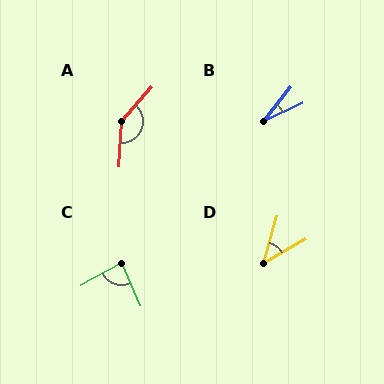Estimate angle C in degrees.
Approximately 84 degrees.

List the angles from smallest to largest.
B (27°), D (44°), C (84°), A (141°).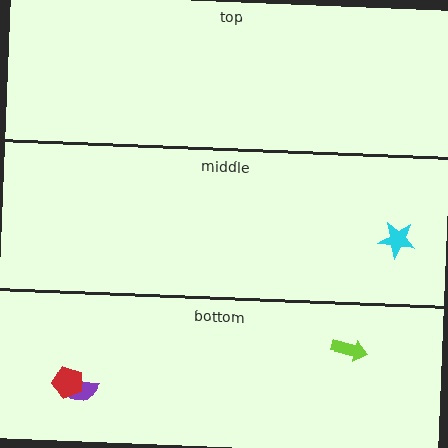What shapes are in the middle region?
The cyan star.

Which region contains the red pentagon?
The bottom region.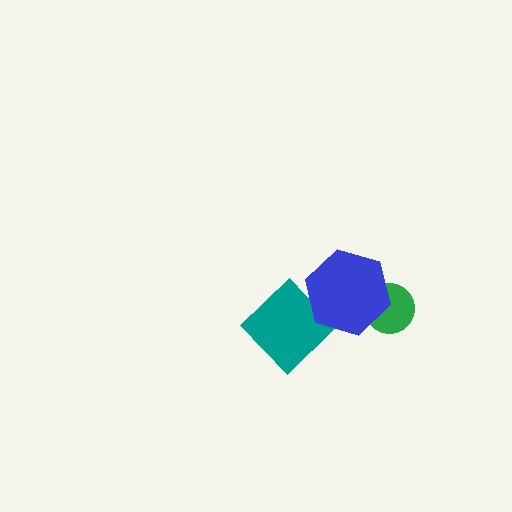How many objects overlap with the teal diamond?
1 object overlaps with the teal diamond.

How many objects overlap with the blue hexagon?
2 objects overlap with the blue hexagon.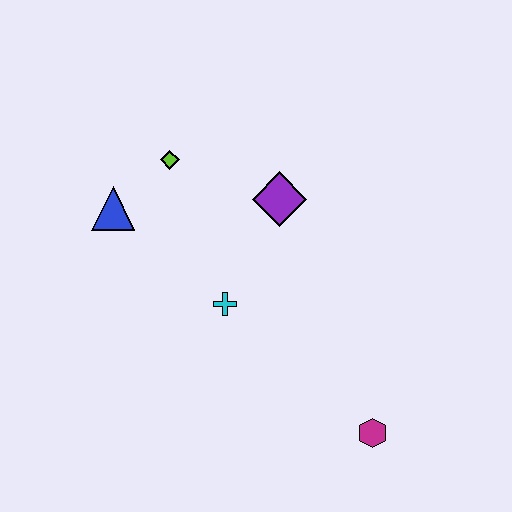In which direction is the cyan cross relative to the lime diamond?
The cyan cross is below the lime diamond.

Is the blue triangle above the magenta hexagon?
Yes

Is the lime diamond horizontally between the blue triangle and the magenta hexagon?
Yes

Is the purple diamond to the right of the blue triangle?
Yes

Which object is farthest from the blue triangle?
The magenta hexagon is farthest from the blue triangle.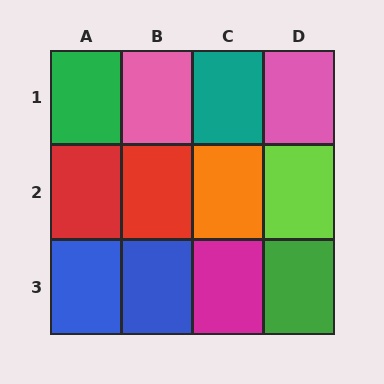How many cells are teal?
1 cell is teal.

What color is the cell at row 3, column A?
Blue.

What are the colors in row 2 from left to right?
Red, red, orange, lime.